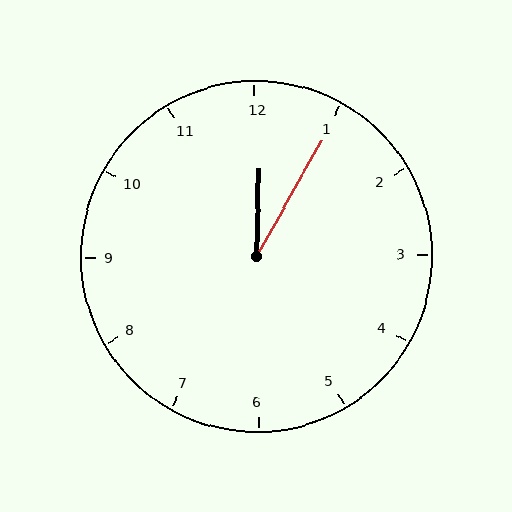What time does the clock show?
12:05.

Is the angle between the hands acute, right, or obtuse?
It is acute.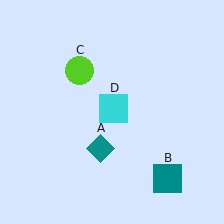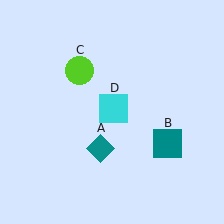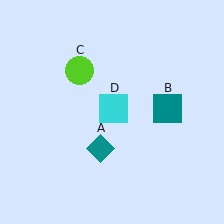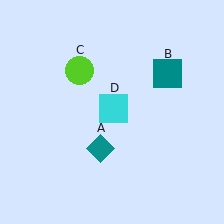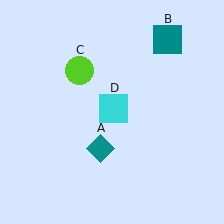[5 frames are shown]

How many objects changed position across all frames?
1 object changed position: teal square (object B).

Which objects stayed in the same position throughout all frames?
Teal diamond (object A) and lime circle (object C) and cyan square (object D) remained stationary.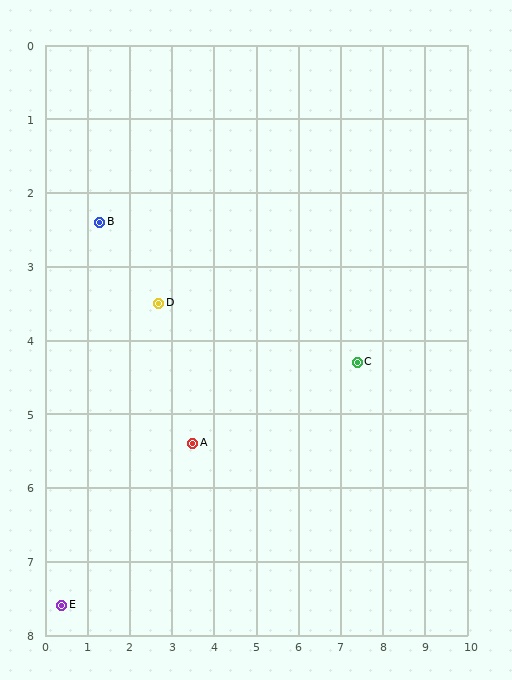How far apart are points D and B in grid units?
Points D and B are about 1.8 grid units apart.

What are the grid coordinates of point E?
Point E is at approximately (0.4, 7.6).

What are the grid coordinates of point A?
Point A is at approximately (3.5, 5.4).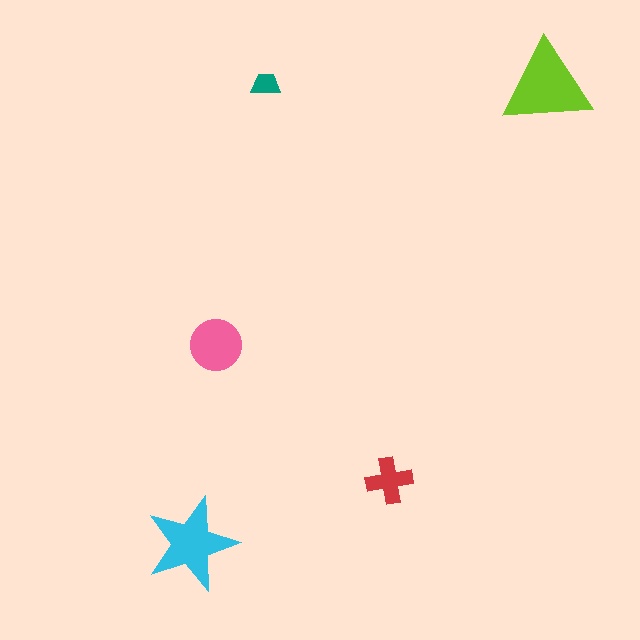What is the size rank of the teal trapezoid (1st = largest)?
5th.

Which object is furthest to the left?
The cyan star is leftmost.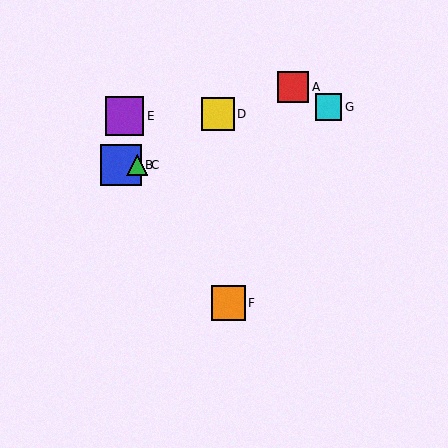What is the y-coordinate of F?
Object F is at y≈303.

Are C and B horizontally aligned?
Yes, both are at y≈165.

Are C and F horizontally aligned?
No, C is at y≈165 and F is at y≈303.